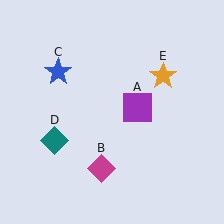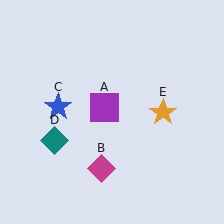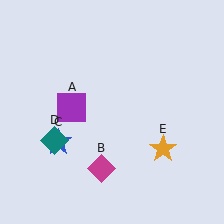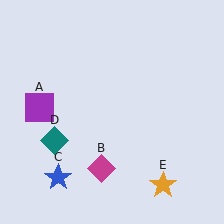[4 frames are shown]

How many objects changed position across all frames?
3 objects changed position: purple square (object A), blue star (object C), orange star (object E).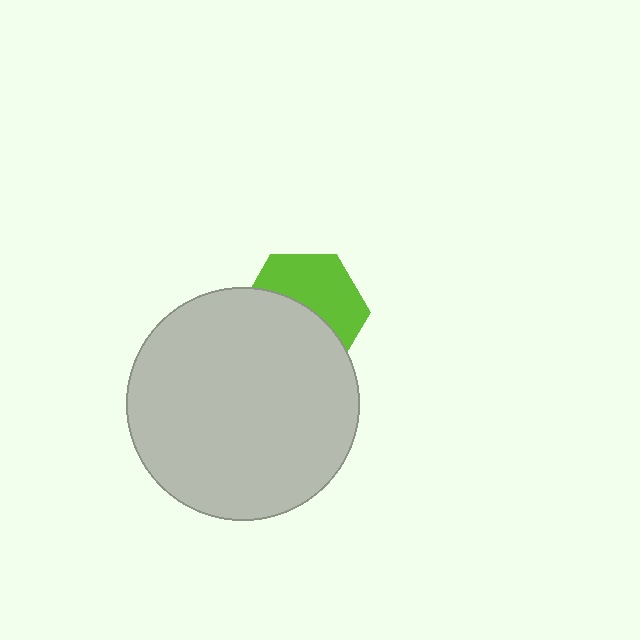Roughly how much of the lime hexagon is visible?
About half of it is visible (roughly 49%).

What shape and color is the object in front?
The object in front is a light gray circle.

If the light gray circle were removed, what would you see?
You would see the complete lime hexagon.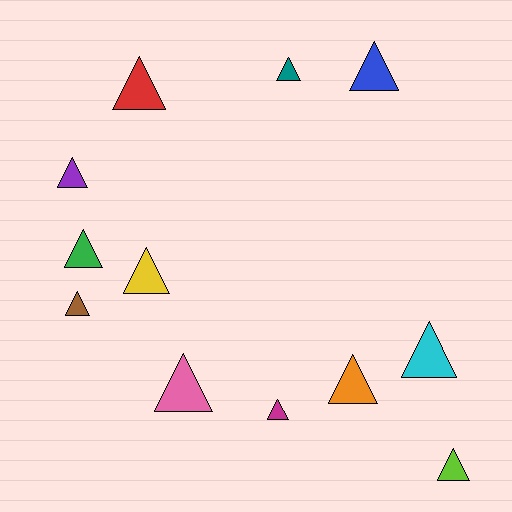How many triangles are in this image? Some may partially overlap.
There are 12 triangles.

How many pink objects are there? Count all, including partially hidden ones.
There is 1 pink object.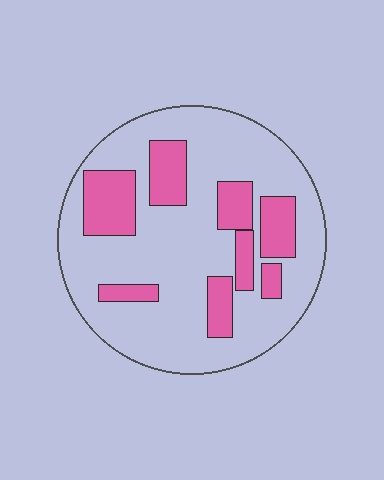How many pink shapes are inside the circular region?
8.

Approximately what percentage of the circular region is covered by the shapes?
Approximately 25%.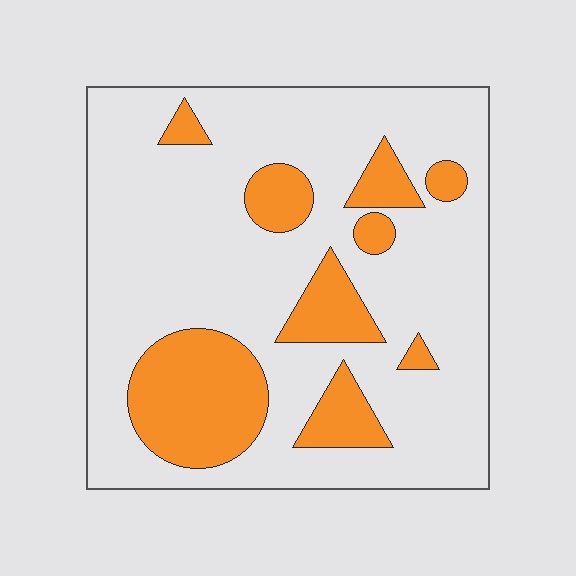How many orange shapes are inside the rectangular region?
9.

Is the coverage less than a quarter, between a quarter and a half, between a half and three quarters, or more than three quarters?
Less than a quarter.